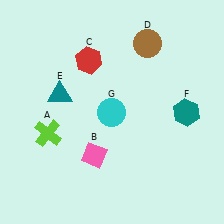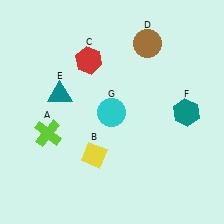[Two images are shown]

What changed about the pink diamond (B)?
In Image 1, B is pink. In Image 2, it changed to yellow.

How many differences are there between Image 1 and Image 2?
There is 1 difference between the two images.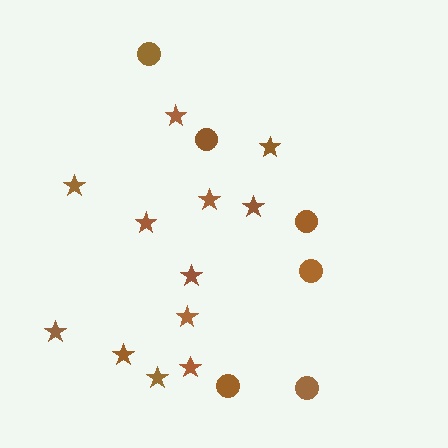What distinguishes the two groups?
There are 2 groups: one group of circles (6) and one group of stars (12).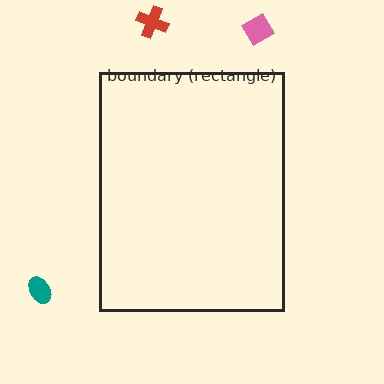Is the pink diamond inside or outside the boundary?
Outside.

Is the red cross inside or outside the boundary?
Outside.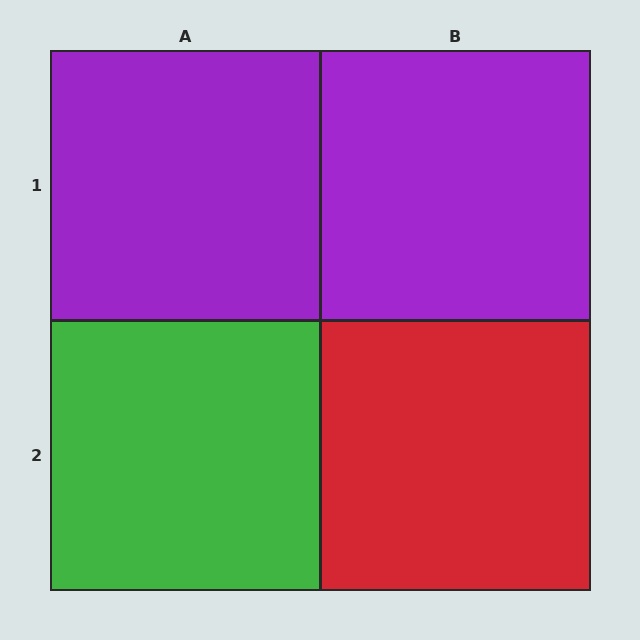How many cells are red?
1 cell is red.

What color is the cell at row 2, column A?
Green.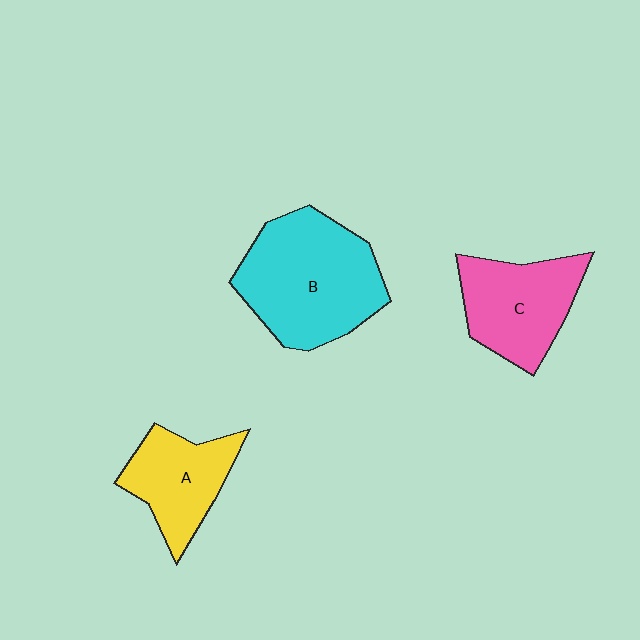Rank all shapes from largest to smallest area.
From largest to smallest: B (cyan), C (pink), A (yellow).